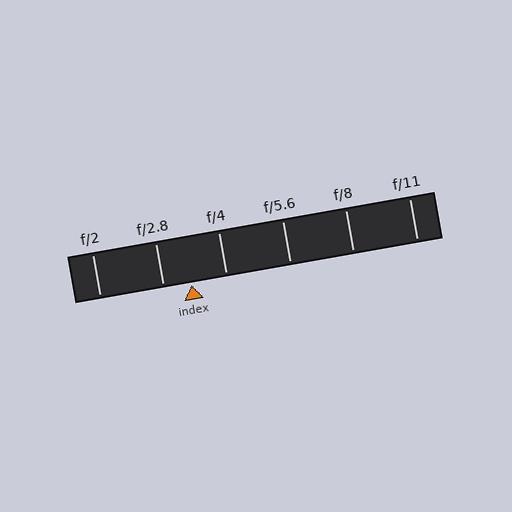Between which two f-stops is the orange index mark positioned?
The index mark is between f/2.8 and f/4.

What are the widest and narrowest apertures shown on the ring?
The widest aperture shown is f/2 and the narrowest is f/11.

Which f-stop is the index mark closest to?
The index mark is closest to f/2.8.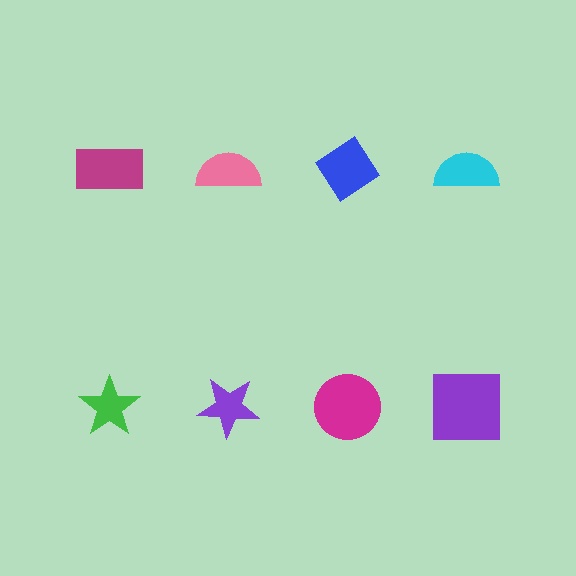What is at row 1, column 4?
A cyan semicircle.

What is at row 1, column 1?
A magenta rectangle.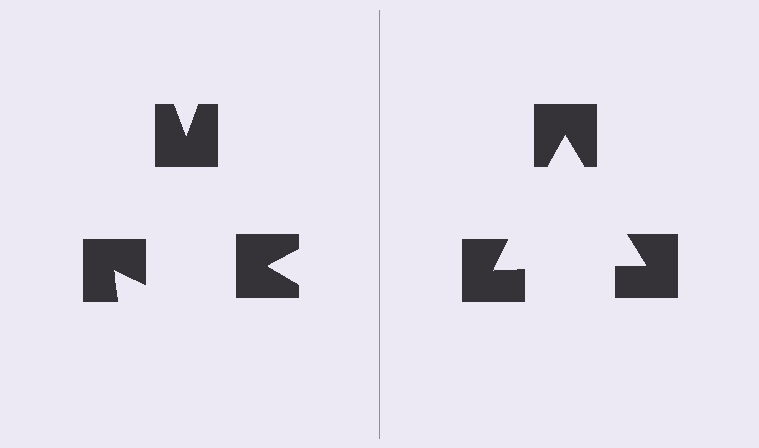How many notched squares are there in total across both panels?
6 — 3 on each side.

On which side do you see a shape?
An illusory triangle appears on the right side. On the left side the wedge cuts are rotated, so no coherent shape forms.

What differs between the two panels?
The notched squares are positioned identically on both sides; only the wedge orientations differ. On the right they align to a triangle; on the left they are misaligned.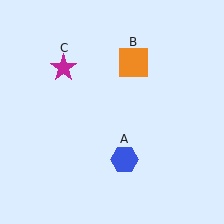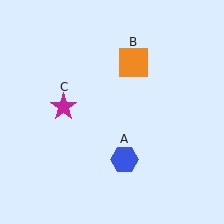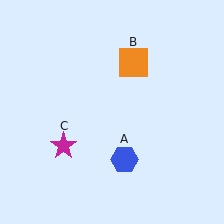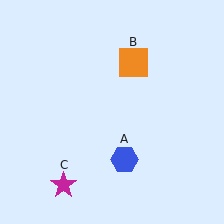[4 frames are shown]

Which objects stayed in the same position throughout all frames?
Blue hexagon (object A) and orange square (object B) remained stationary.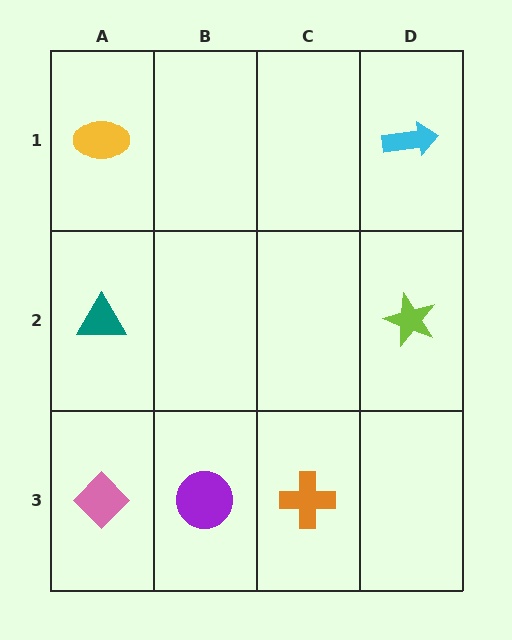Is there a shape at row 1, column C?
No, that cell is empty.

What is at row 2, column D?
A lime star.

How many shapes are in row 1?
2 shapes.